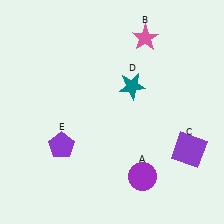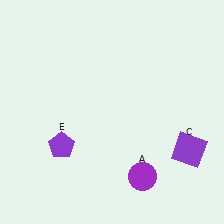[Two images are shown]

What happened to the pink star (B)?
The pink star (B) was removed in Image 2. It was in the top-right area of Image 1.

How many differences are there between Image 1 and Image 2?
There are 2 differences between the two images.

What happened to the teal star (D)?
The teal star (D) was removed in Image 2. It was in the top-right area of Image 1.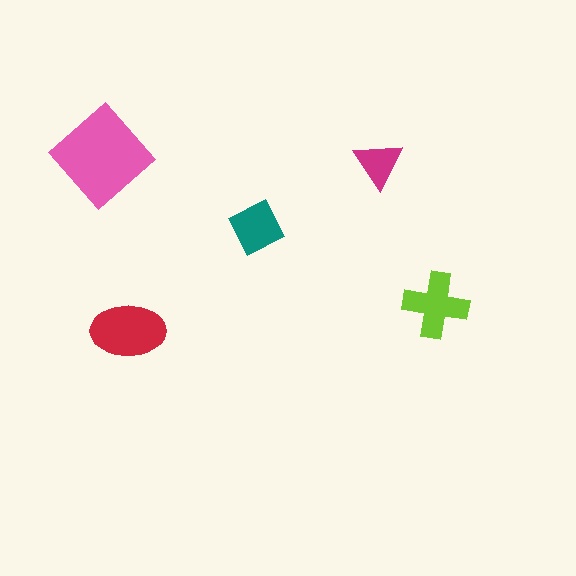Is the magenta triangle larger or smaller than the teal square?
Smaller.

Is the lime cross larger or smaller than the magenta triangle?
Larger.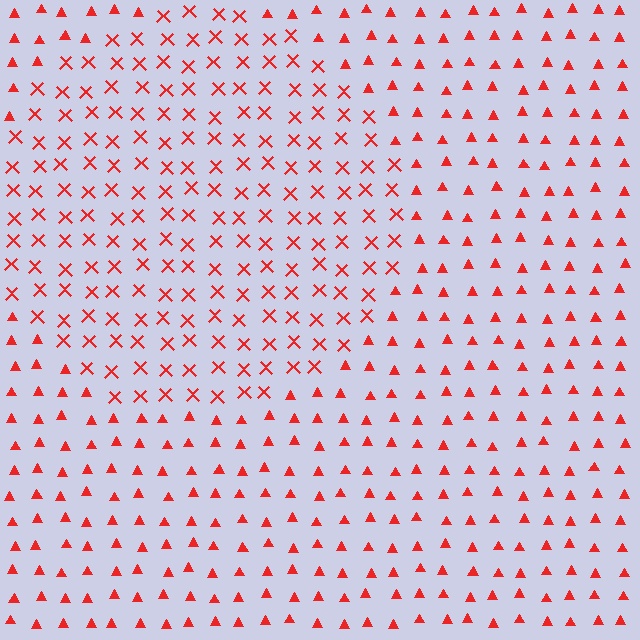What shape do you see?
I see a circle.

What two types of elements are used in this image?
The image uses X marks inside the circle region and triangles outside it.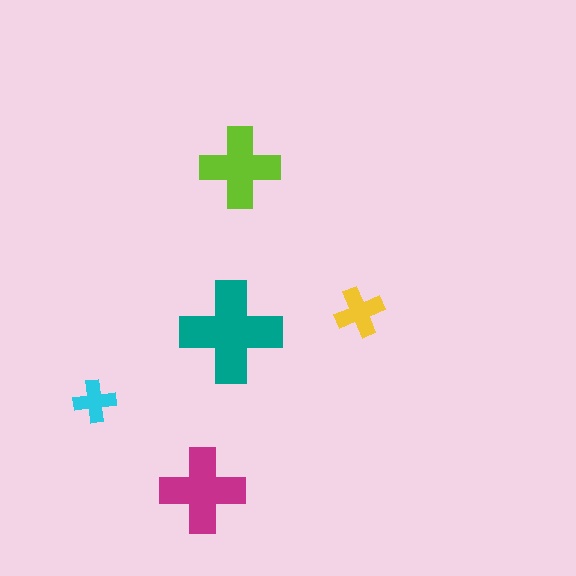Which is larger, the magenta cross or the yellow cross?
The magenta one.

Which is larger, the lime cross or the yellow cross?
The lime one.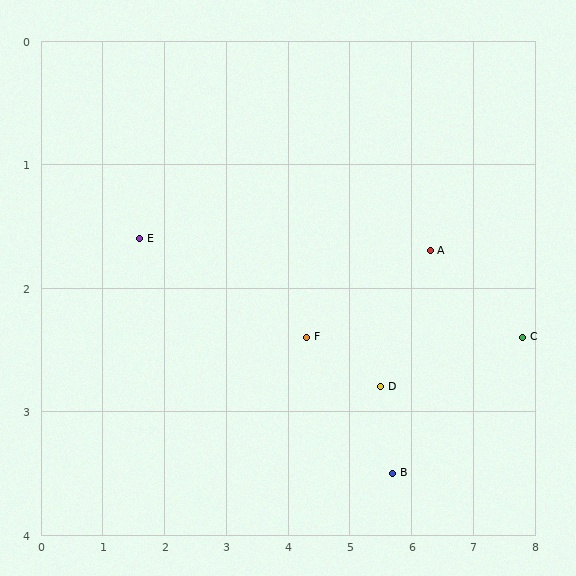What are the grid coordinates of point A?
Point A is at approximately (6.3, 1.7).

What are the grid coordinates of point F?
Point F is at approximately (4.3, 2.4).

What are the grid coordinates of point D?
Point D is at approximately (5.5, 2.8).